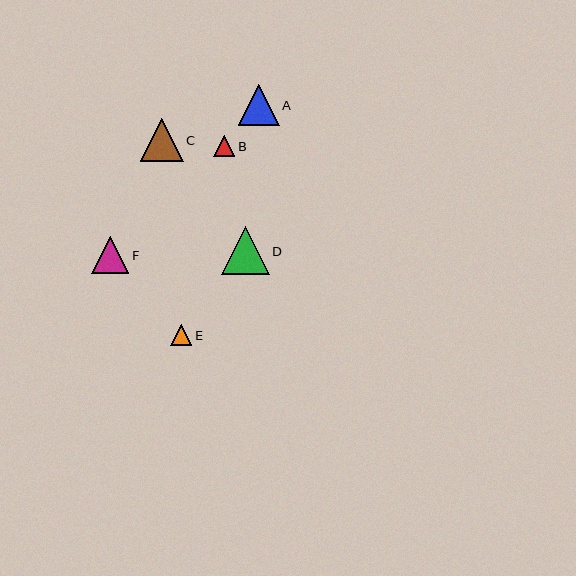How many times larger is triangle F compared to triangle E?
Triangle F is approximately 1.8 times the size of triangle E.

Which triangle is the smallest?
Triangle B is the smallest with a size of approximately 21 pixels.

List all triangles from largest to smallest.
From largest to smallest: D, C, A, F, E, B.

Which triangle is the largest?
Triangle D is the largest with a size of approximately 48 pixels.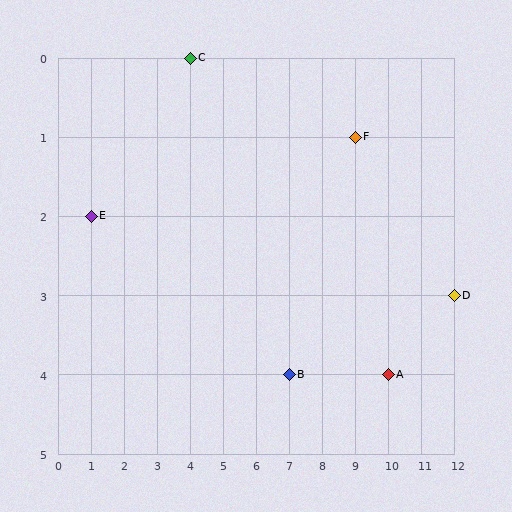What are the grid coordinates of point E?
Point E is at grid coordinates (1, 2).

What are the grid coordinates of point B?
Point B is at grid coordinates (7, 4).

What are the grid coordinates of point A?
Point A is at grid coordinates (10, 4).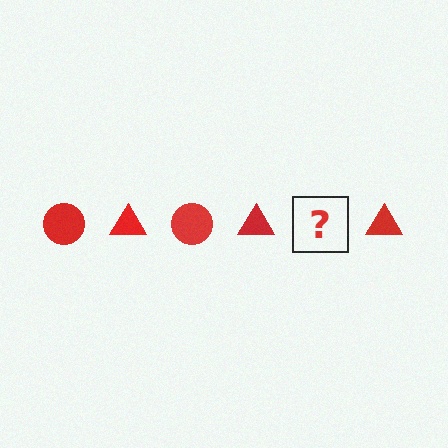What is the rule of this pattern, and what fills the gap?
The rule is that the pattern cycles through circle, triangle shapes in red. The gap should be filled with a red circle.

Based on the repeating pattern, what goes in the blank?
The blank should be a red circle.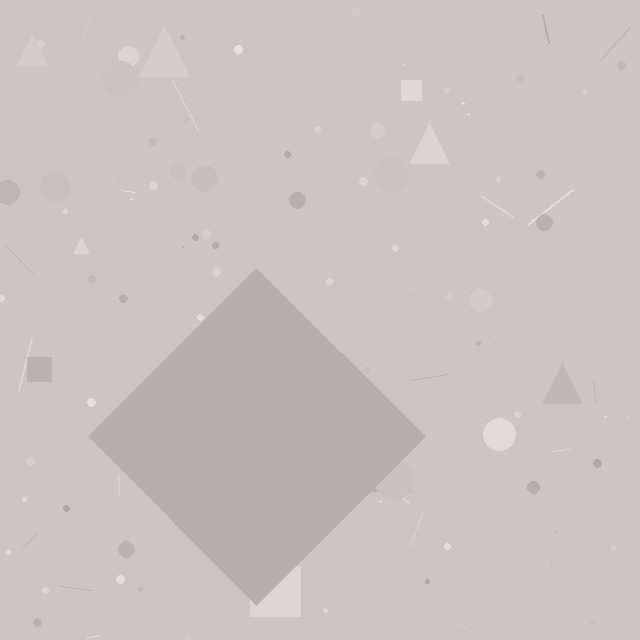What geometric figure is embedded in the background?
A diamond is embedded in the background.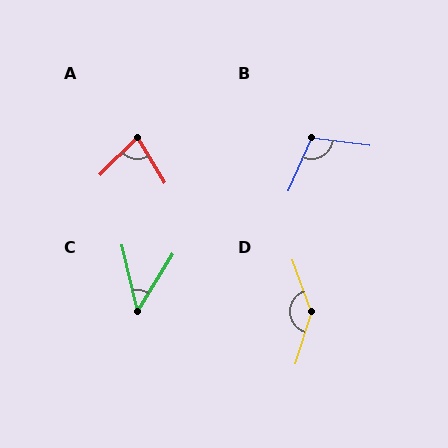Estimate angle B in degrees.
Approximately 106 degrees.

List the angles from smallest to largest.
C (44°), A (77°), B (106°), D (143°).